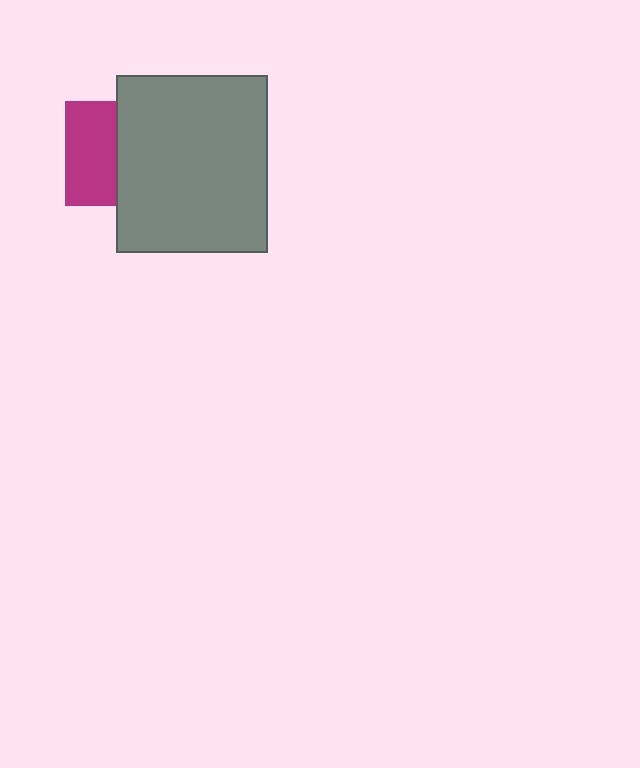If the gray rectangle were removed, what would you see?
You would see the complete magenta square.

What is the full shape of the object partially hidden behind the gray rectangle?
The partially hidden object is a magenta square.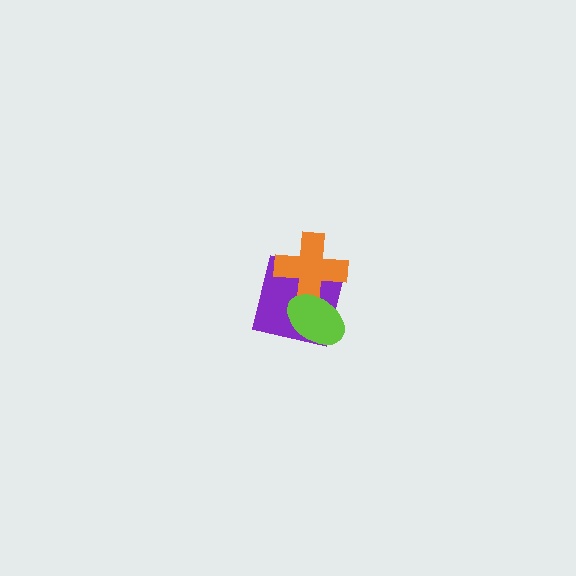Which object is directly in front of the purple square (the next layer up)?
The orange cross is directly in front of the purple square.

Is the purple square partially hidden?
Yes, it is partially covered by another shape.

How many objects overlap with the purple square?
2 objects overlap with the purple square.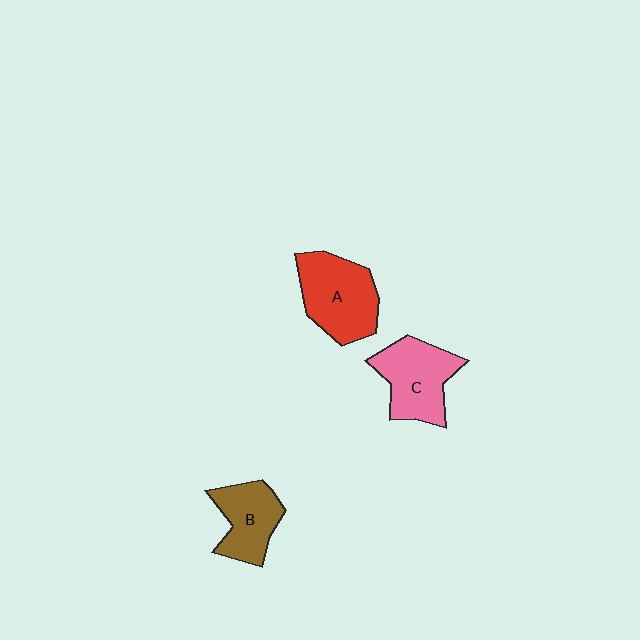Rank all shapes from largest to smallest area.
From largest to smallest: A (red), C (pink), B (brown).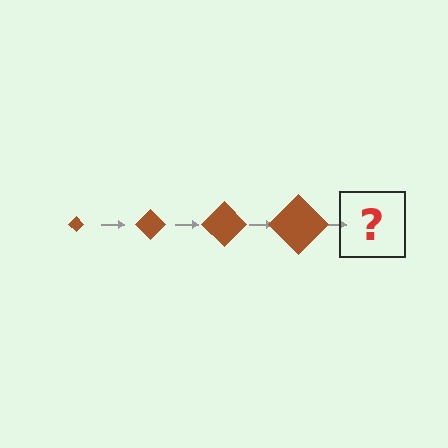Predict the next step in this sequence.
The next step is a brown diamond, larger than the previous one.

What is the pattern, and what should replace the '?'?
The pattern is that the diamond gets progressively larger each step. The '?' should be a brown diamond, larger than the previous one.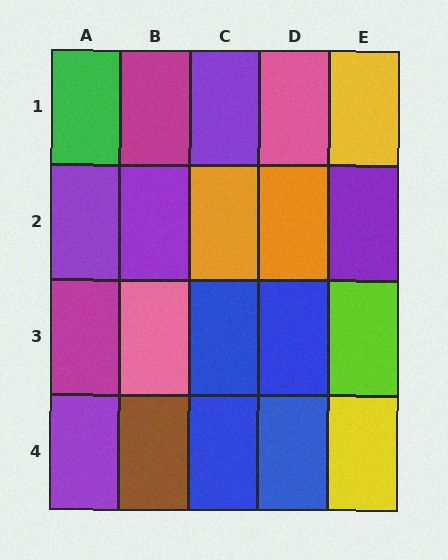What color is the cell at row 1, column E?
Yellow.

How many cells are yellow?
2 cells are yellow.